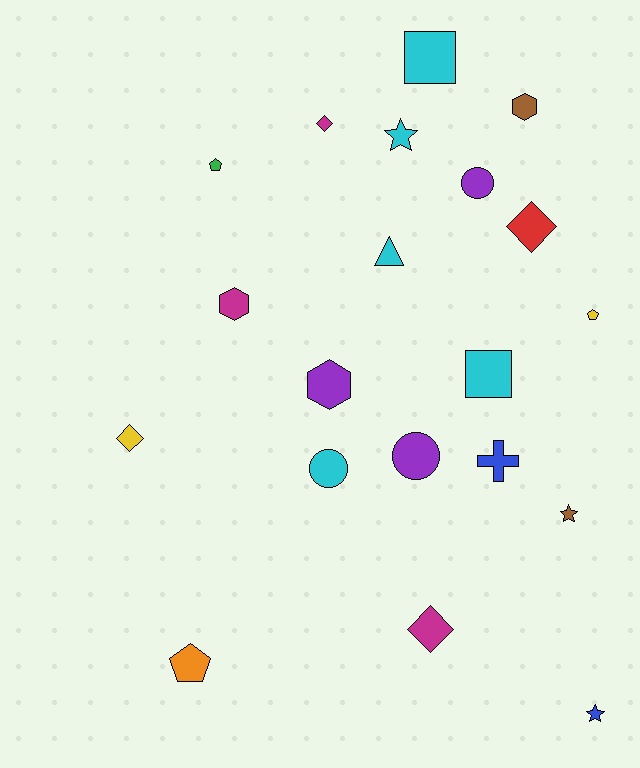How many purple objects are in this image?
There are 3 purple objects.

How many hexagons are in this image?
There are 3 hexagons.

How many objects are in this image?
There are 20 objects.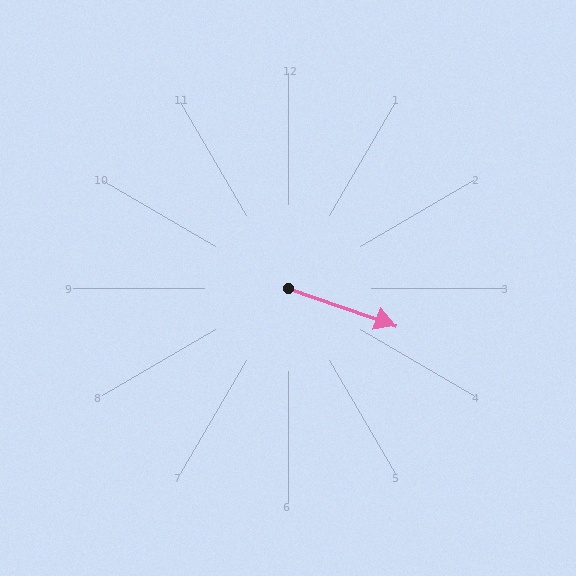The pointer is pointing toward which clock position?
Roughly 4 o'clock.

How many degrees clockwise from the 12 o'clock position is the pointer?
Approximately 109 degrees.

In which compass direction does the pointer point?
East.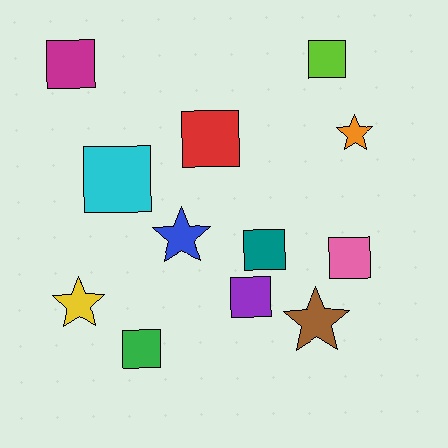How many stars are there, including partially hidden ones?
There are 4 stars.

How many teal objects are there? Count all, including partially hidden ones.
There is 1 teal object.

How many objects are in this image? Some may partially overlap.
There are 12 objects.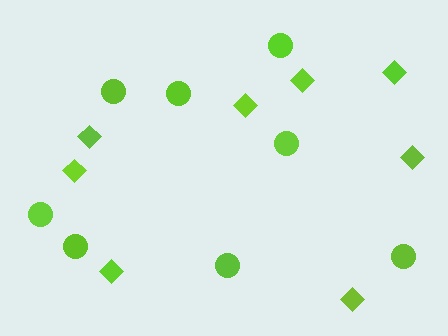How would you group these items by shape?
There are 2 groups: one group of circles (8) and one group of diamonds (8).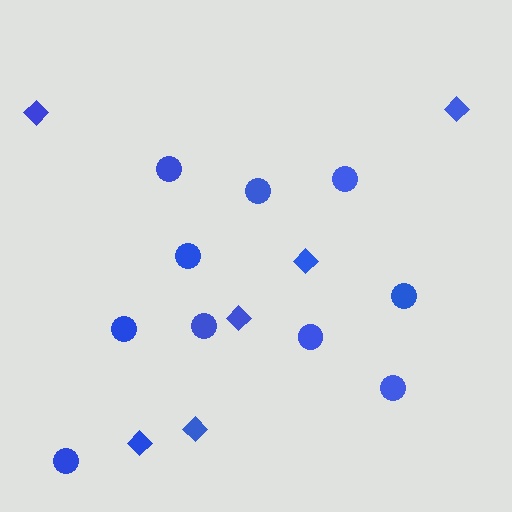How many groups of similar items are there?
There are 2 groups: one group of diamonds (6) and one group of circles (10).